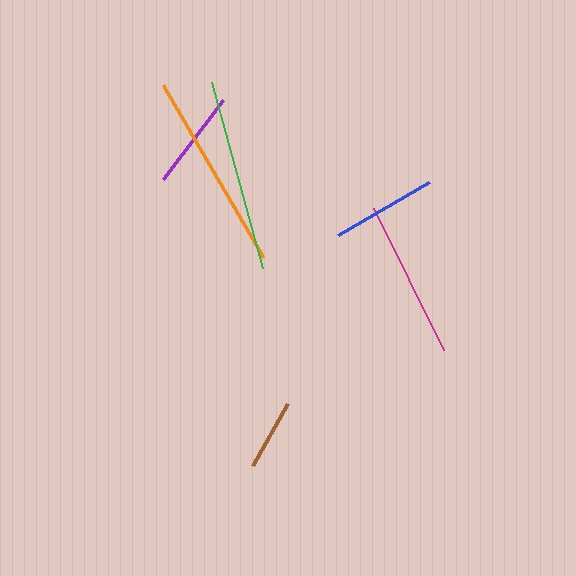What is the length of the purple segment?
The purple segment is approximately 99 pixels long.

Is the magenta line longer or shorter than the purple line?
The magenta line is longer than the purple line.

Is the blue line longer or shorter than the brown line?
The blue line is longer than the brown line.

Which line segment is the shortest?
The brown line is the shortest at approximately 72 pixels.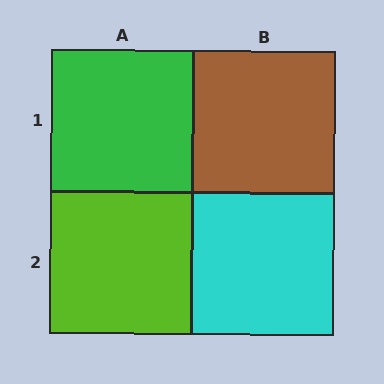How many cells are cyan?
1 cell is cyan.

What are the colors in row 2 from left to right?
Lime, cyan.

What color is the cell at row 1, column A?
Green.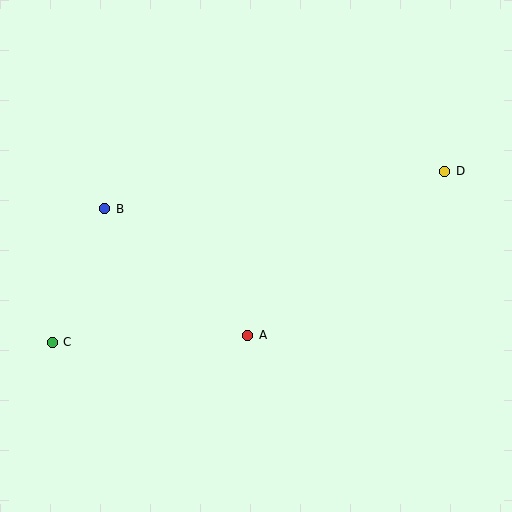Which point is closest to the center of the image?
Point A at (248, 335) is closest to the center.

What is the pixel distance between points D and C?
The distance between D and C is 428 pixels.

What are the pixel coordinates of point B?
Point B is at (105, 209).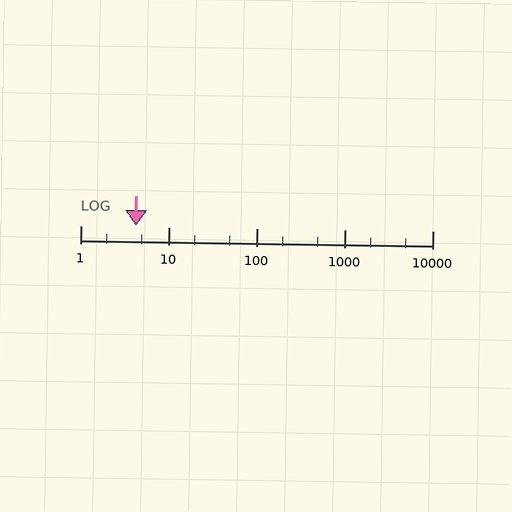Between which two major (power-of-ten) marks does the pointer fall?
The pointer is between 1 and 10.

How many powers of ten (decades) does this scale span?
The scale spans 4 decades, from 1 to 10000.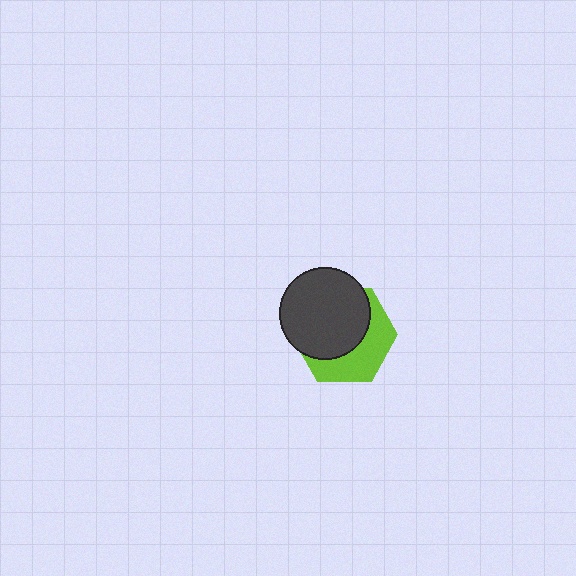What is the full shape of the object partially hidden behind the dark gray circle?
The partially hidden object is a lime hexagon.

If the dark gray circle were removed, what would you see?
You would see the complete lime hexagon.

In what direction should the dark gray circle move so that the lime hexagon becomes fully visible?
The dark gray circle should move toward the upper-left. That is the shortest direction to clear the overlap and leave the lime hexagon fully visible.